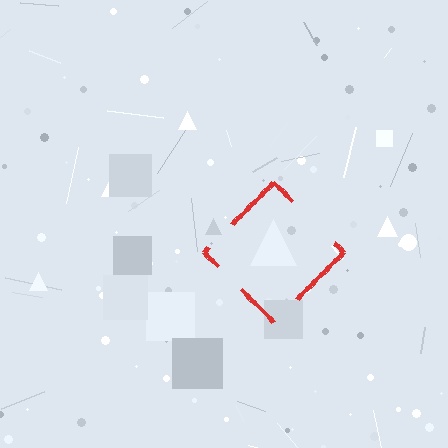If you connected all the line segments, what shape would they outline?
They would outline a diamond.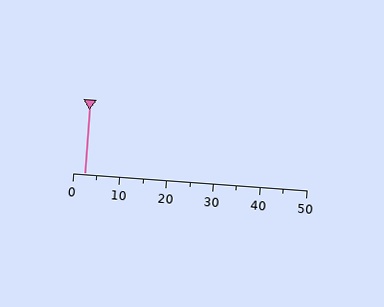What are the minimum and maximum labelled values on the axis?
The axis runs from 0 to 50.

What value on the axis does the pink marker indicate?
The marker indicates approximately 2.5.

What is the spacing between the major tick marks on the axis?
The major ticks are spaced 10 apart.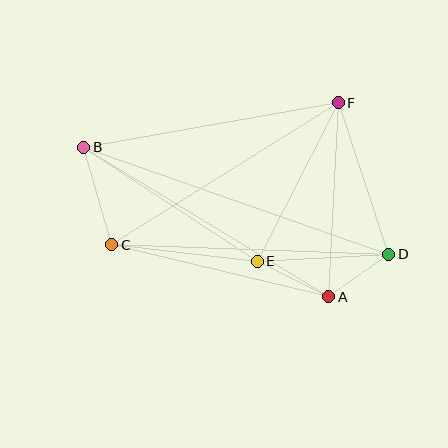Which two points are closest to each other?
Points A and D are closest to each other.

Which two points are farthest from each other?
Points B and D are farthest from each other.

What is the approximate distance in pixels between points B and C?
The distance between B and C is approximately 101 pixels.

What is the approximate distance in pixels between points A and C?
The distance between A and C is approximately 223 pixels.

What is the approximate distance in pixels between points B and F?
The distance between B and F is approximately 258 pixels.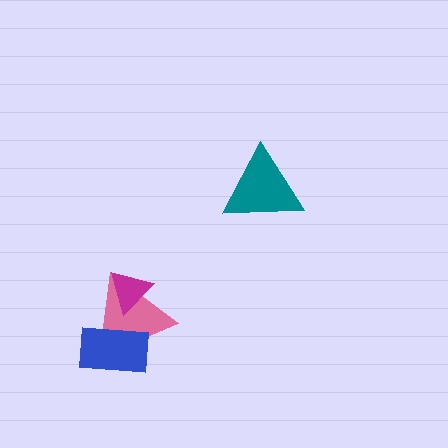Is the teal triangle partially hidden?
No, no other shape covers it.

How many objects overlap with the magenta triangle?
1 object overlaps with the magenta triangle.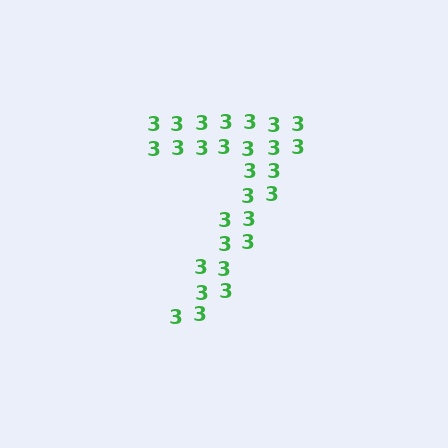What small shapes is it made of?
It is made of small digit 3's.